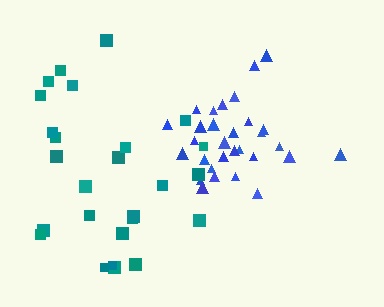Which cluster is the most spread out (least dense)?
Teal.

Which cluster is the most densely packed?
Blue.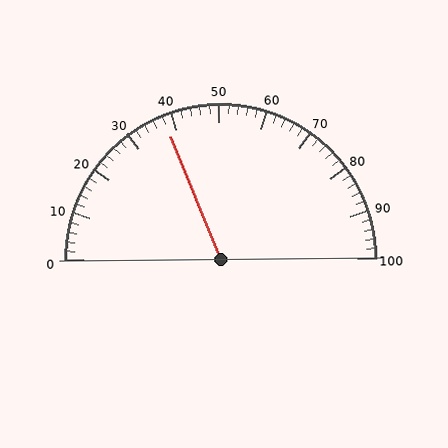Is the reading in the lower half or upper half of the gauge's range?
The reading is in the lower half of the range (0 to 100).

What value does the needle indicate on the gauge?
The needle indicates approximately 38.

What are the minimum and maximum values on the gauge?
The gauge ranges from 0 to 100.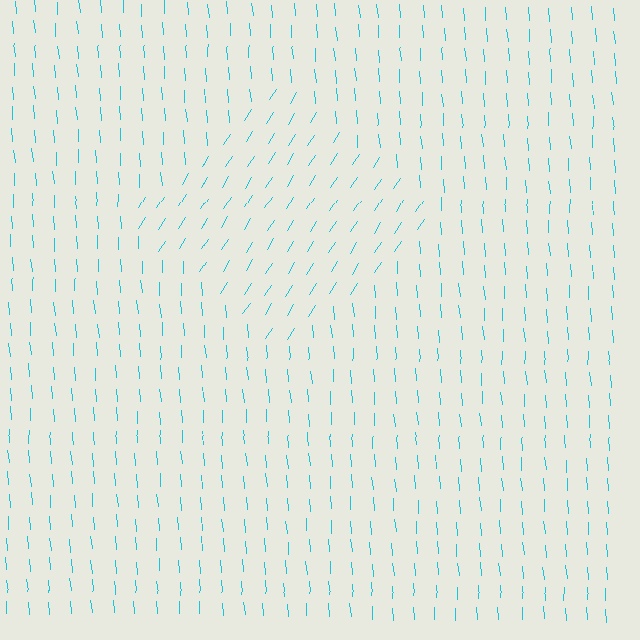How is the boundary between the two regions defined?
The boundary is defined purely by a change in line orientation (approximately 37 degrees difference). All lines are the same color and thickness.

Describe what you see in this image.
The image is filled with small cyan line segments. A diamond region in the image has lines oriented differently from the surrounding lines, creating a visible texture boundary.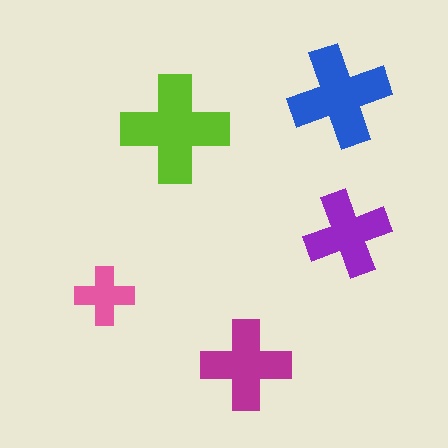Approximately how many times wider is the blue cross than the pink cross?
About 1.5 times wider.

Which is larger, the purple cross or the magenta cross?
The magenta one.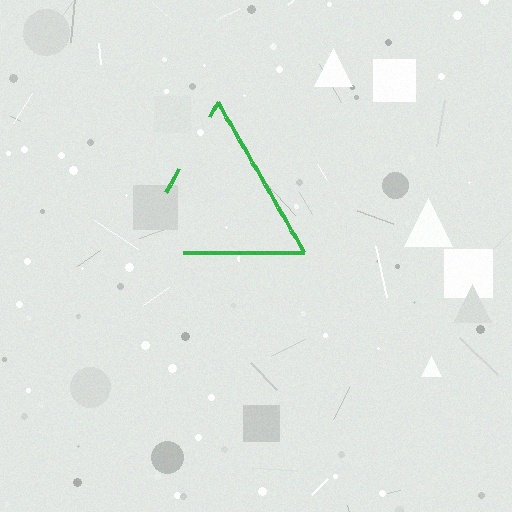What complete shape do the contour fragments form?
The contour fragments form a triangle.